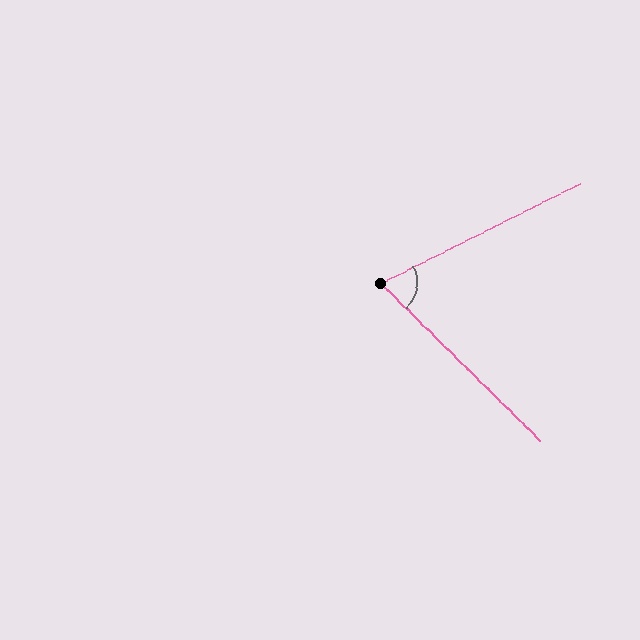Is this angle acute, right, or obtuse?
It is acute.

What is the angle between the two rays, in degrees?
Approximately 71 degrees.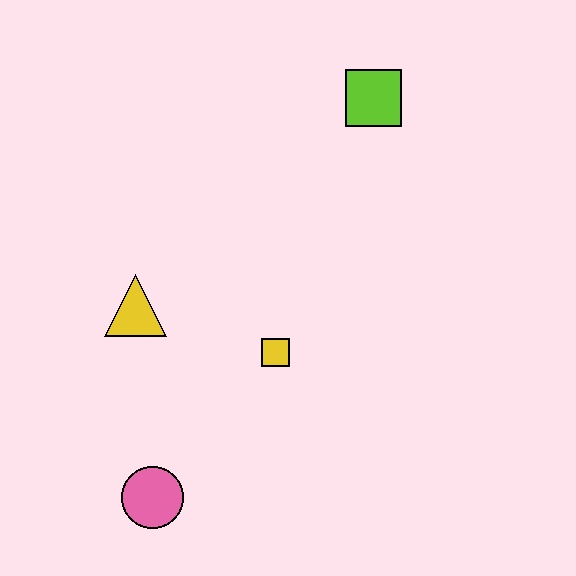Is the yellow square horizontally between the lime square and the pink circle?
Yes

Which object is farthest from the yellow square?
The lime square is farthest from the yellow square.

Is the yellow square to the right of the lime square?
No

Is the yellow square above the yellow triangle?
No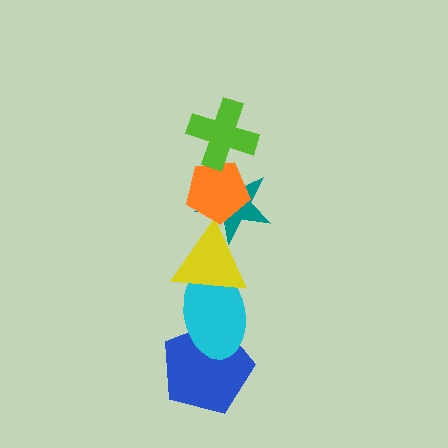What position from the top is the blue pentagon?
The blue pentagon is 6th from the top.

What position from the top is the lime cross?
The lime cross is 1st from the top.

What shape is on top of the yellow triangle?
The teal star is on top of the yellow triangle.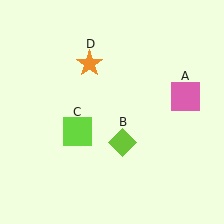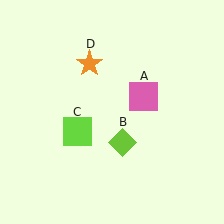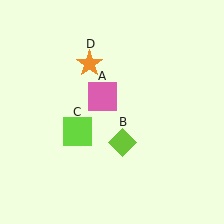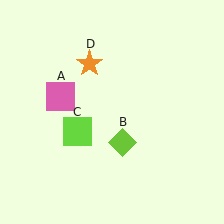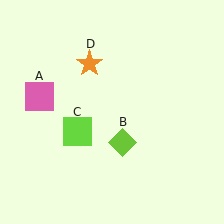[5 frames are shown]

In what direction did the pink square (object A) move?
The pink square (object A) moved left.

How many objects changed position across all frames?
1 object changed position: pink square (object A).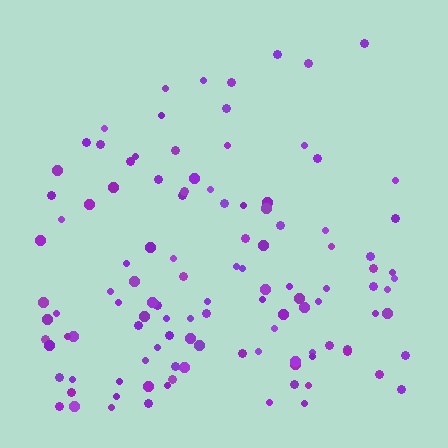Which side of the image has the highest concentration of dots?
The bottom.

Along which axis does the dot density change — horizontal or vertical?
Vertical.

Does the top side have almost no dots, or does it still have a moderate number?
Still a moderate number, just noticeably fewer than the bottom.